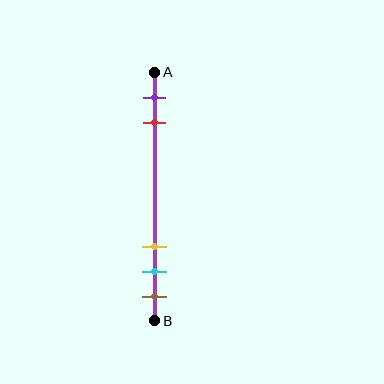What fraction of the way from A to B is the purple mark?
The purple mark is approximately 10% (0.1) of the way from A to B.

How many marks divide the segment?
There are 5 marks dividing the segment.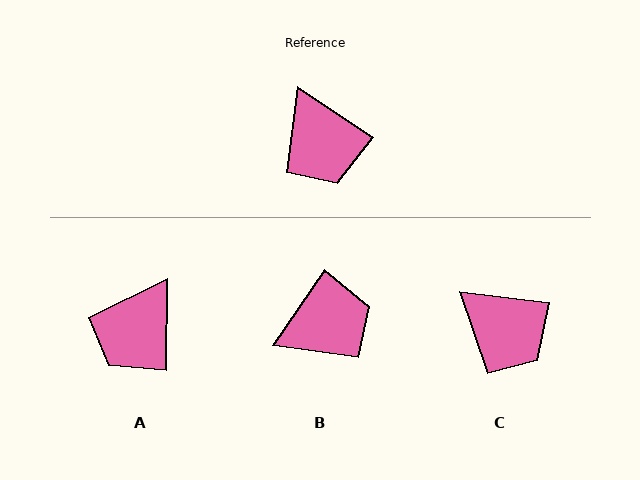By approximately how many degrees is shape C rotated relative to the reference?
Approximately 26 degrees counter-clockwise.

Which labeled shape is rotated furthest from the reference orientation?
B, about 90 degrees away.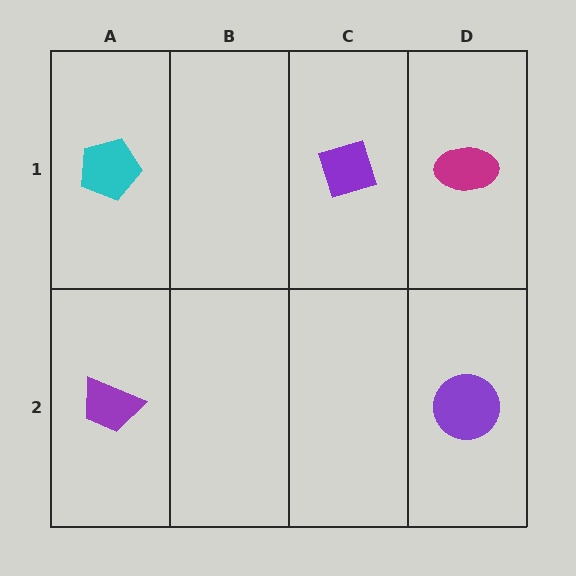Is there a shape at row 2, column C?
No, that cell is empty.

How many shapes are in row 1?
3 shapes.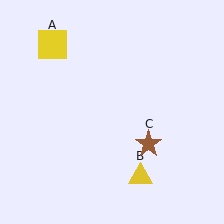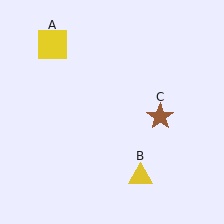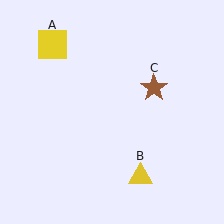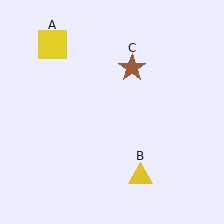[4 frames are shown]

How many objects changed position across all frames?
1 object changed position: brown star (object C).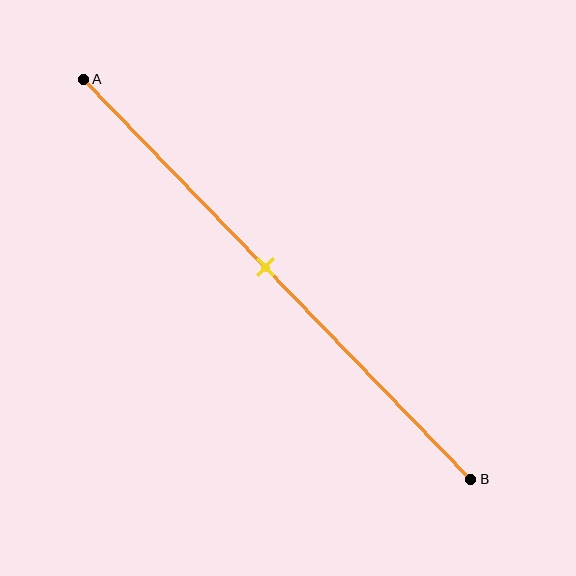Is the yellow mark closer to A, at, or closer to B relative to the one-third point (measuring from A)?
The yellow mark is closer to point B than the one-third point of segment AB.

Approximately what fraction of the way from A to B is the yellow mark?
The yellow mark is approximately 45% of the way from A to B.